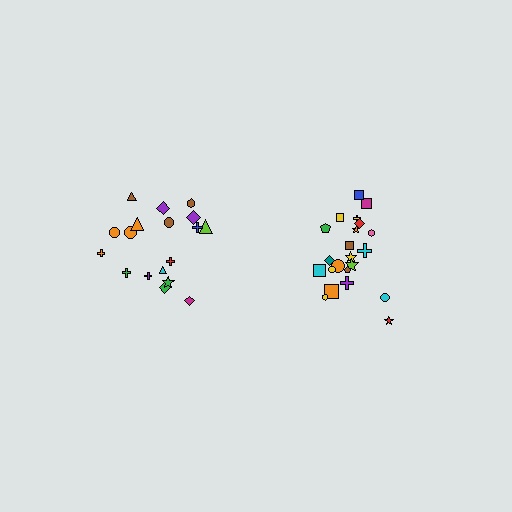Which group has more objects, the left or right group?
The right group.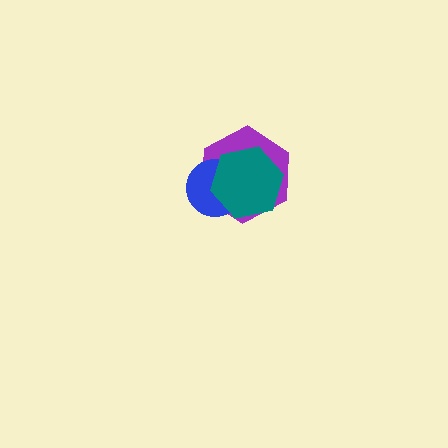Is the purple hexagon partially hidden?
Yes, it is partially covered by another shape.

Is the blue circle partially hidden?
Yes, it is partially covered by another shape.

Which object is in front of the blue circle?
The teal hexagon is in front of the blue circle.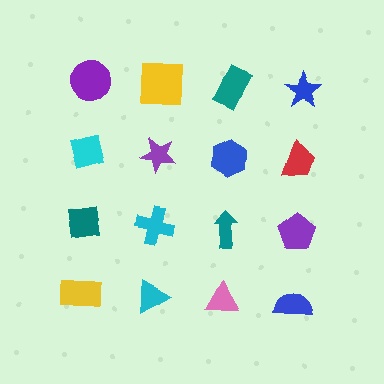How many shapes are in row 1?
4 shapes.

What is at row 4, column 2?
A cyan triangle.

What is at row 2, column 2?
A purple star.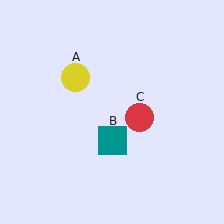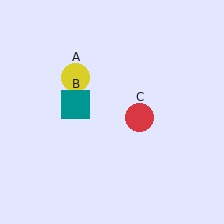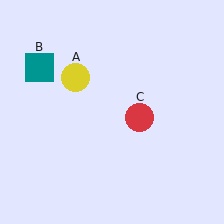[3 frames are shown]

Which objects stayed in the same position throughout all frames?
Yellow circle (object A) and red circle (object C) remained stationary.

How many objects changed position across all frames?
1 object changed position: teal square (object B).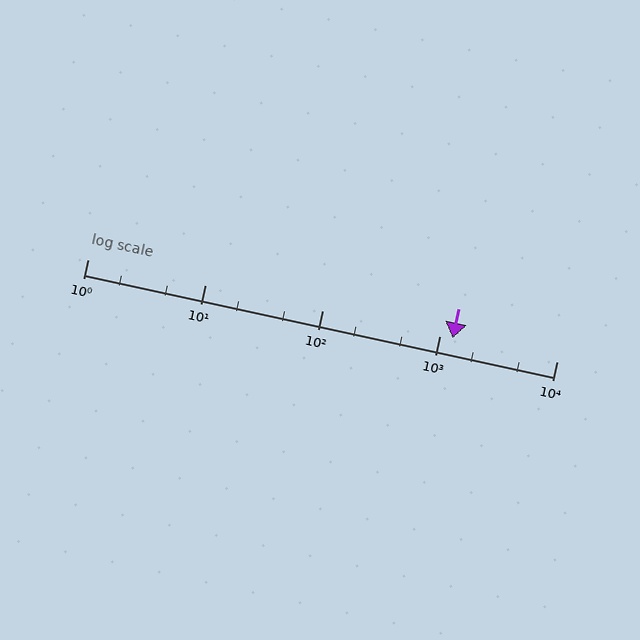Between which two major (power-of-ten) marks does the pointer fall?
The pointer is between 1000 and 10000.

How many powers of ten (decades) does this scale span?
The scale spans 4 decades, from 1 to 10000.